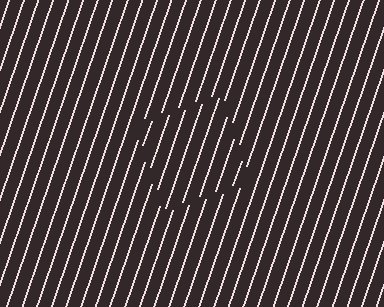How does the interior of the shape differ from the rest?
The interior of the shape contains the same grating, shifted by half a period — the contour is defined by the phase discontinuity where line-ends from the inner and outer gratings abut.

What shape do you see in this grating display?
An illusory square. The interior of the shape contains the same grating, shifted by half a period — the contour is defined by the phase discontinuity where line-ends from the inner and outer gratings abut.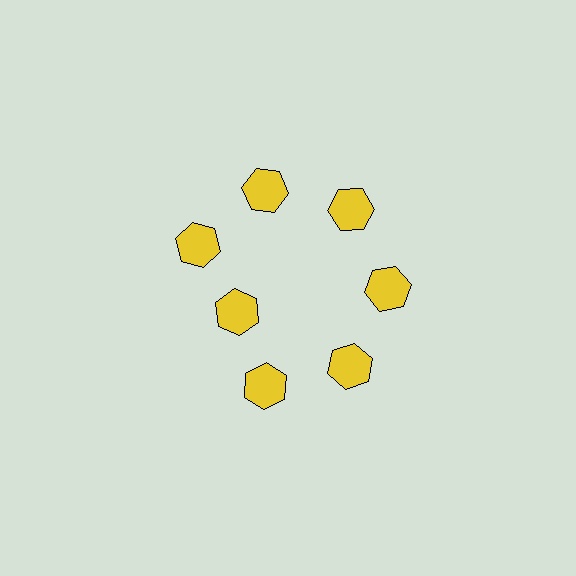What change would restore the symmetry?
The symmetry would be restored by moving it outward, back onto the ring so that all 7 hexagons sit at equal angles and equal distance from the center.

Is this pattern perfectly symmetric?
No. The 7 yellow hexagons are arranged in a ring, but one element near the 8 o'clock position is pulled inward toward the center, breaking the 7-fold rotational symmetry.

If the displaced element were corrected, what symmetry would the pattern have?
It would have 7-fold rotational symmetry — the pattern would map onto itself every 51 degrees.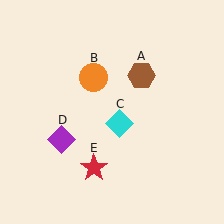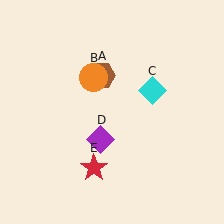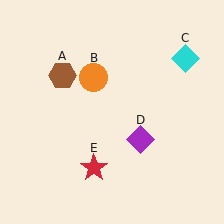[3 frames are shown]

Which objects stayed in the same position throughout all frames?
Orange circle (object B) and red star (object E) remained stationary.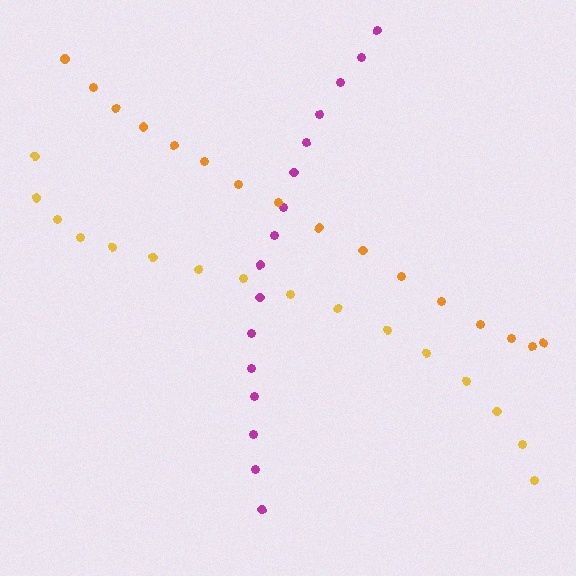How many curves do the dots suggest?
There are 3 distinct paths.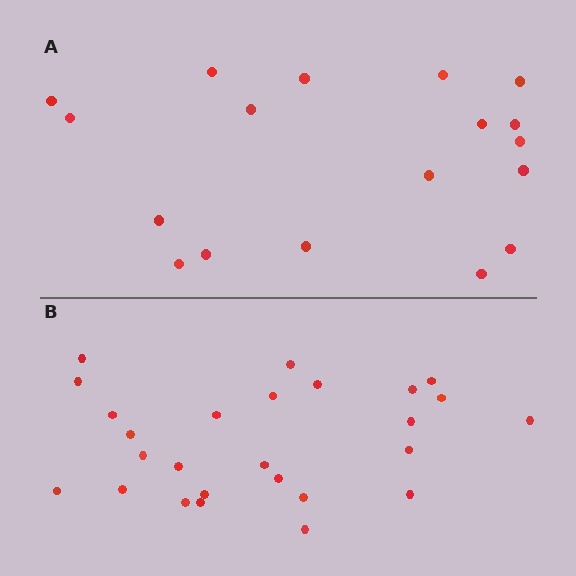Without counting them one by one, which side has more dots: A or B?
Region B (the bottom region) has more dots.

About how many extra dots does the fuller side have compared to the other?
Region B has roughly 8 or so more dots than region A.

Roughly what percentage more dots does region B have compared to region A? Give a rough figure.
About 45% more.